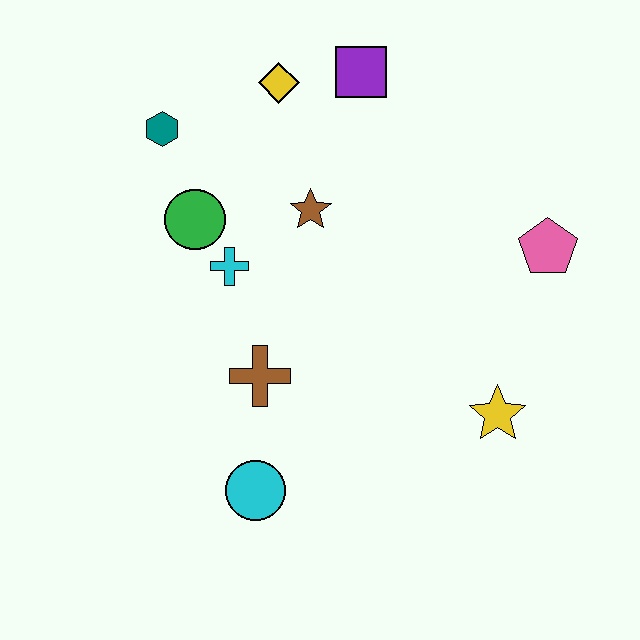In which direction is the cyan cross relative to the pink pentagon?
The cyan cross is to the left of the pink pentagon.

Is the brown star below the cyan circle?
No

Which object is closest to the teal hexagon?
The green circle is closest to the teal hexagon.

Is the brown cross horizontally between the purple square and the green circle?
Yes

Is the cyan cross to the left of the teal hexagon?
No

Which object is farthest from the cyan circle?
The purple square is farthest from the cyan circle.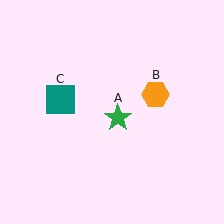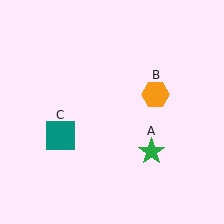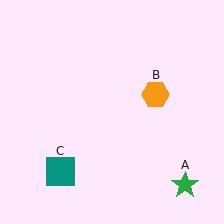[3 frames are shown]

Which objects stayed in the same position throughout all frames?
Orange hexagon (object B) remained stationary.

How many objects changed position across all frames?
2 objects changed position: green star (object A), teal square (object C).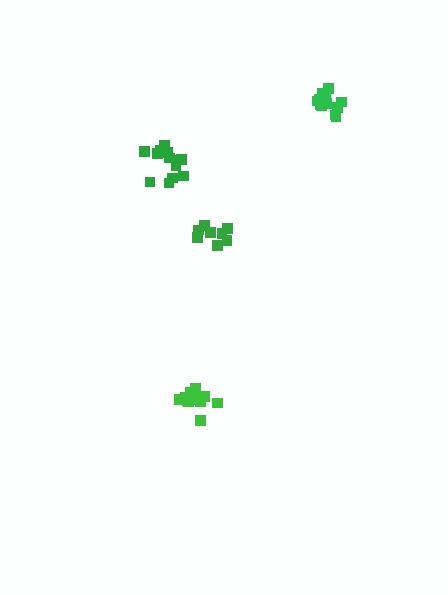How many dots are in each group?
Group 1: 13 dots, Group 2: 8 dots, Group 3: 12 dots, Group 4: 13 dots (46 total).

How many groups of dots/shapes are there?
There are 4 groups.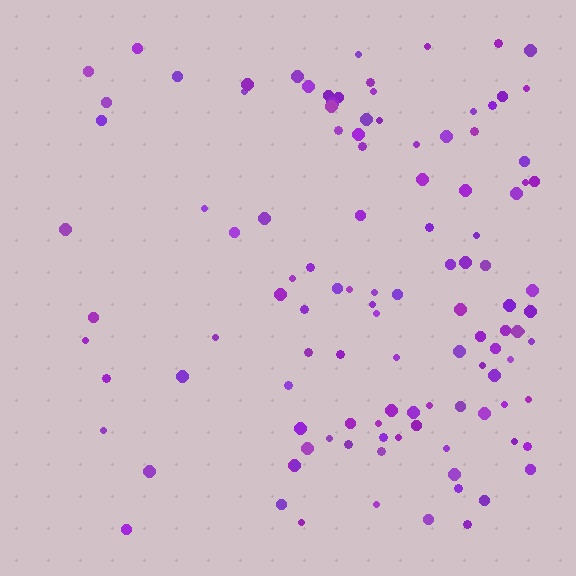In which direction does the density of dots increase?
From left to right, with the right side densest.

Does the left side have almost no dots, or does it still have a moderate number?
Still a moderate number, just noticeably fewer than the right.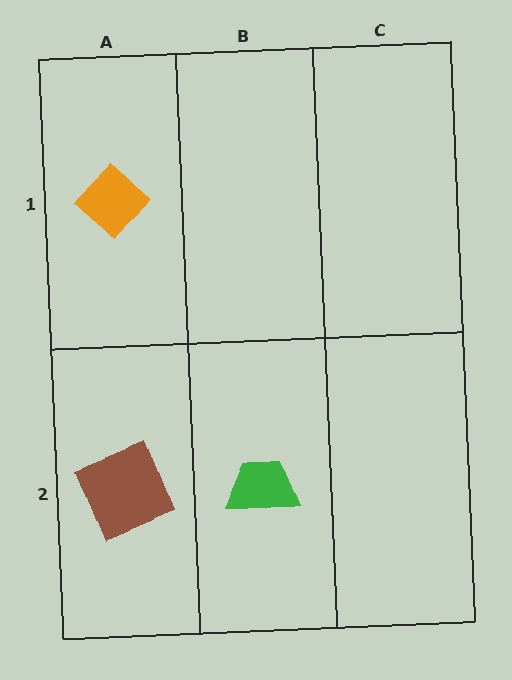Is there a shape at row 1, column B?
No, that cell is empty.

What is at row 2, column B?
A green trapezoid.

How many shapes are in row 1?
1 shape.